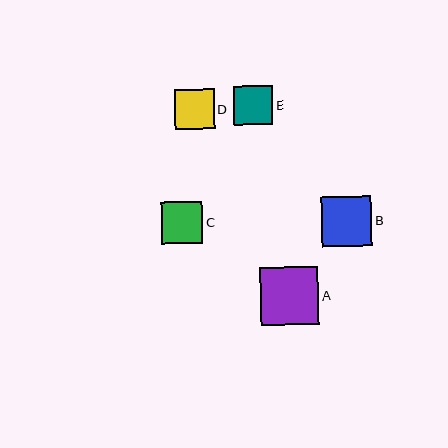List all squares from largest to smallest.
From largest to smallest: A, B, C, D, E.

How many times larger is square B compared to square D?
Square B is approximately 1.3 times the size of square D.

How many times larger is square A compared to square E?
Square A is approximately 1.5 times the size of square E.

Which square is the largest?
Square A is the largest with a size of approximately 58 pixels.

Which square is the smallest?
Square E is the smallest with a size of approximately 39 pixels.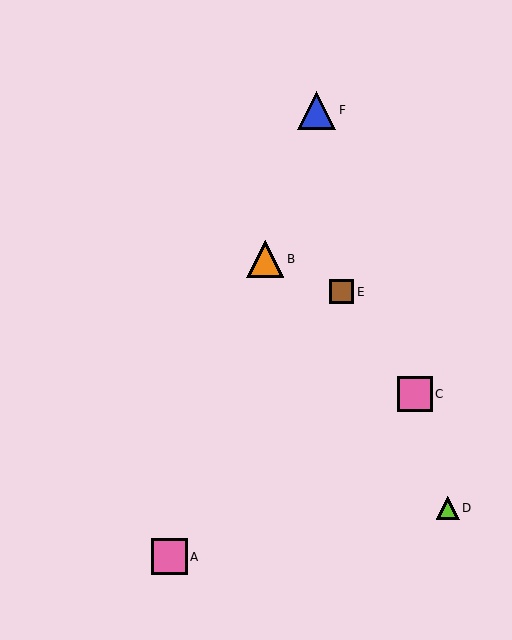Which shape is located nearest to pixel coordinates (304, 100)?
The blue triangle (labeled F) at (316, 110) is nearest to that location.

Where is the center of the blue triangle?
The center of the blue triangle is at (316, 110).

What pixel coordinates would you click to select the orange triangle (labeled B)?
Click at (265, 259) to select the orange triangle B.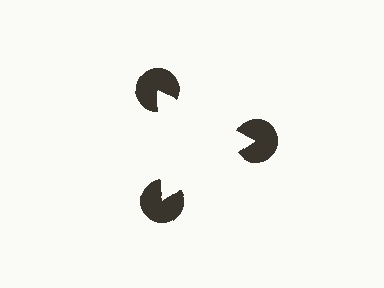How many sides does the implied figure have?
3 sides.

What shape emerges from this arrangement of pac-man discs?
An illusory triangle — its edges are inferred from the aligned wedge cuts in the pac-man discs, not physically drawn.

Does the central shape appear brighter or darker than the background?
It typically appears slightly brighter than the background, even though no actual brightness change is drawn.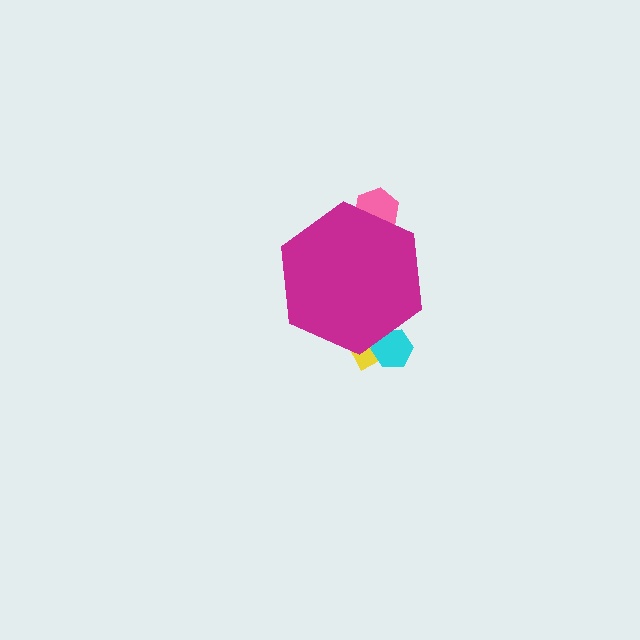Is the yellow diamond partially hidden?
Yes, the yellow diamond is partially hidden behind the magenta hexagon.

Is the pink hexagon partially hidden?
Yes, the pink hexagon is partially hidden behind the magenta hexagon.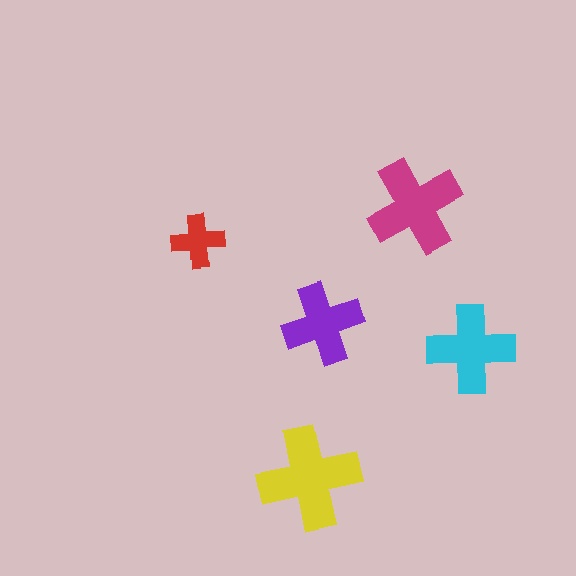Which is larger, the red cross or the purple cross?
The purple one.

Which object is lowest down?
The yellow cross is bottommost.